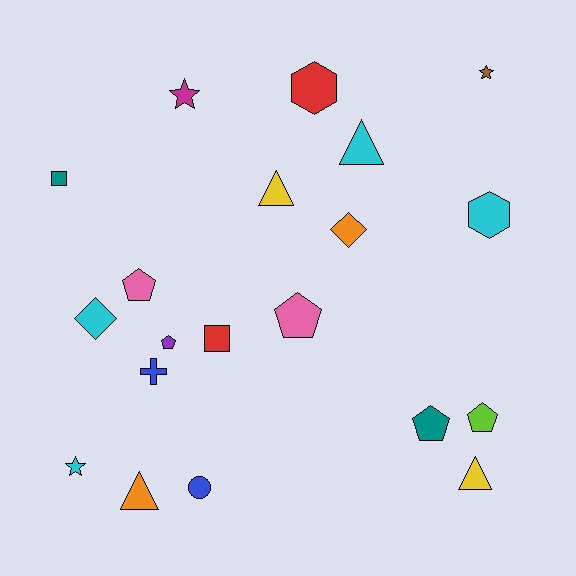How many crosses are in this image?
There is 1 cross.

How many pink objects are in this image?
There are 2 pink objects.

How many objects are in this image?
There are 20 objects.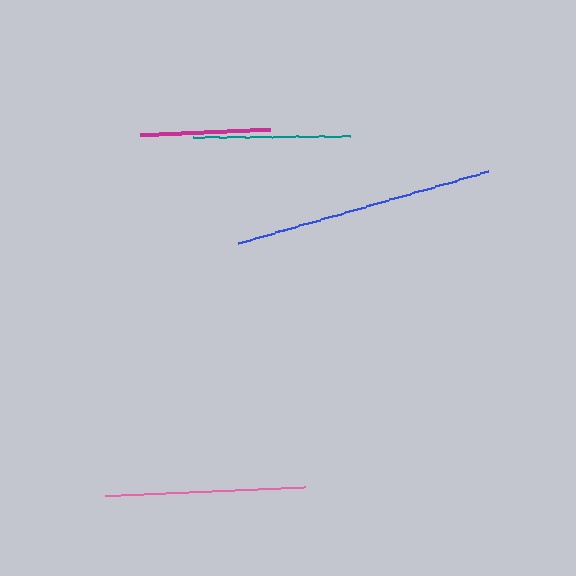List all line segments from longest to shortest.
From longest to shortest: blue, pink, teal, magenta.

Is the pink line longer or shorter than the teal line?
The pink line is longer than the teal line.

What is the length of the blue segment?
The blue segment is approximately 261 pixels long.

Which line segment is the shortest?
The magenta line is the shortest at approximately 130 pixels.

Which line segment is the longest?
The blue line is the longest at approximately 261 pixels.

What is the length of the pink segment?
The pink segment is approximately 200 pixels long.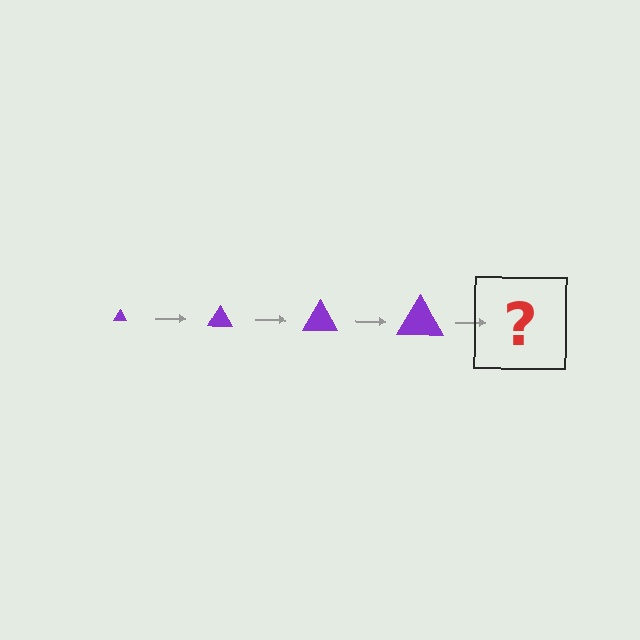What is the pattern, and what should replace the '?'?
The pattern is that the triangle gets progressively larger each step. The '?' should be a purple triangle, larger than the previous one.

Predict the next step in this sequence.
The next step is a purple triangle, larger than the previous one.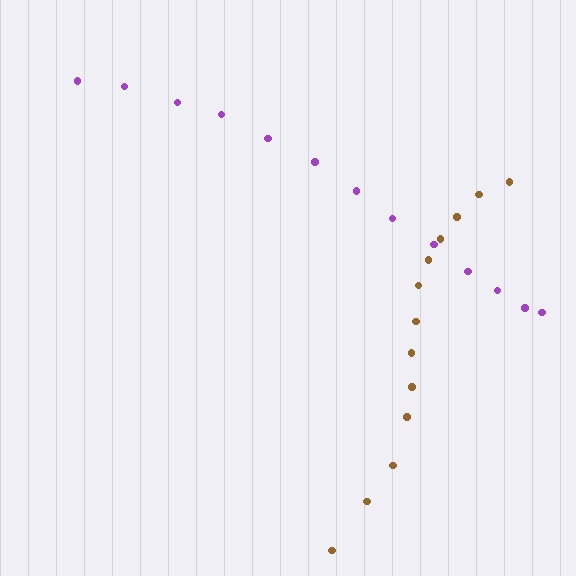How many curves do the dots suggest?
There are 2 distinct paths.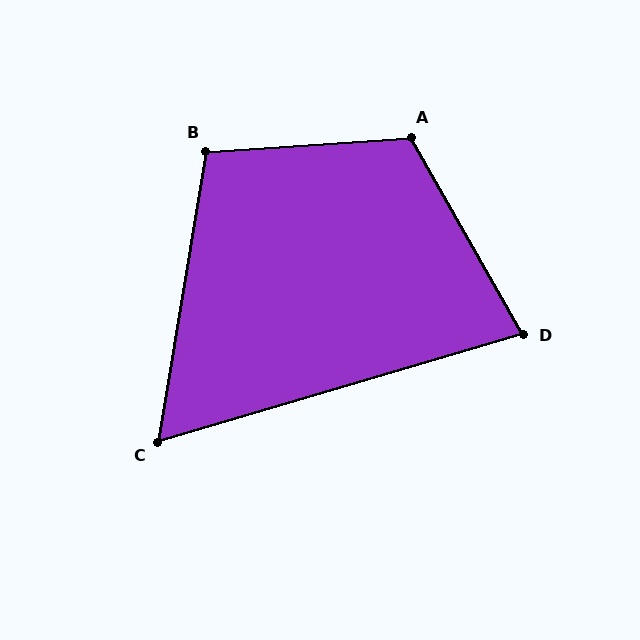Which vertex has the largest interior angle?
A, at approximately 116 degrees.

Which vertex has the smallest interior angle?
C, at approximately 64 degrees.